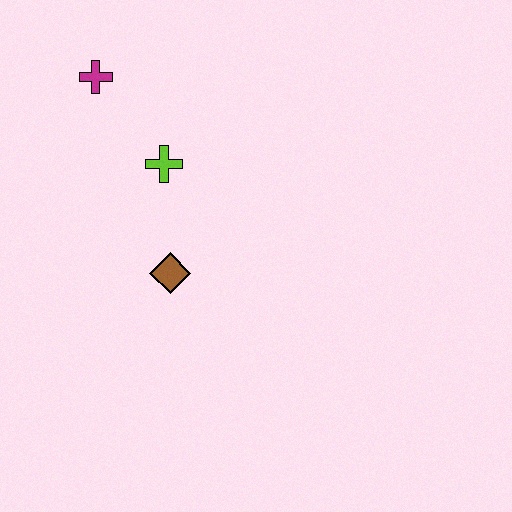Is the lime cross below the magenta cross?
Yes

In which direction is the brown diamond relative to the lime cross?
The brown diamond is below the lime cross.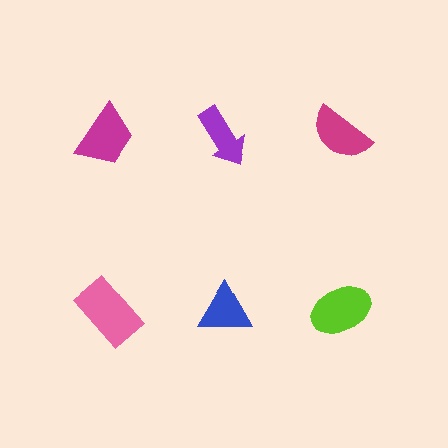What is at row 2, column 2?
A blue triangle.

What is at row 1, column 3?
A magenta semicircle.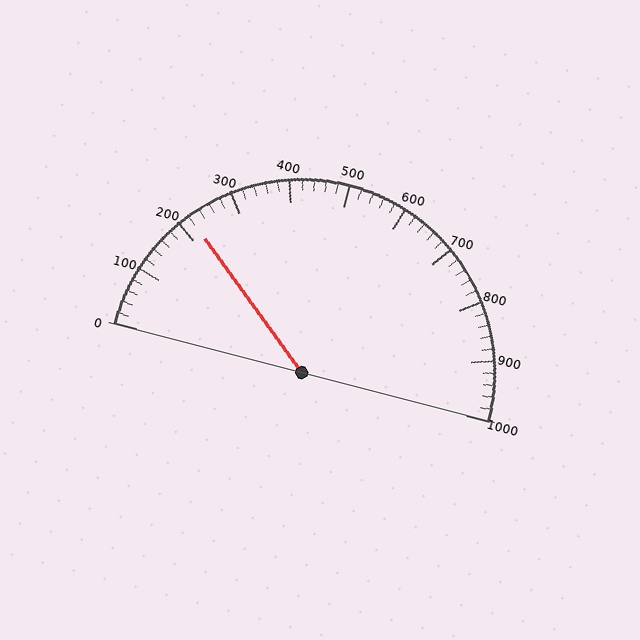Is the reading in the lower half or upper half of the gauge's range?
The reading is in the lower half of the range (0 to 1000).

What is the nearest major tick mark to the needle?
The nearest major tick mark is 200.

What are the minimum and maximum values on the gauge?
The gauge ranges from 0 to 1000.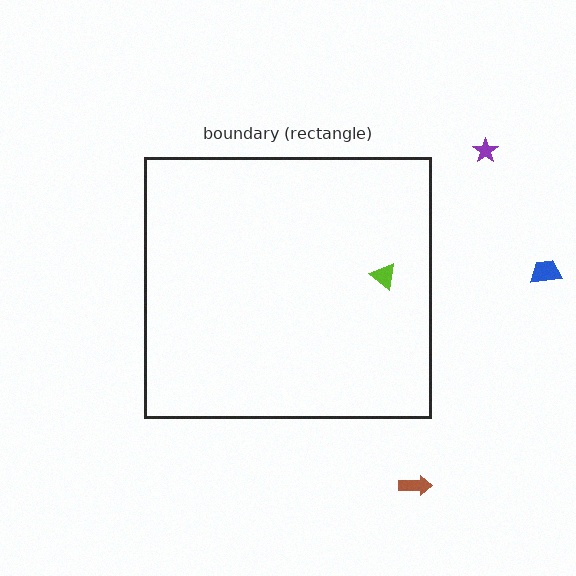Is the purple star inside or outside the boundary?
Outside.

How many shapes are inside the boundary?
1 inside, 3 outside.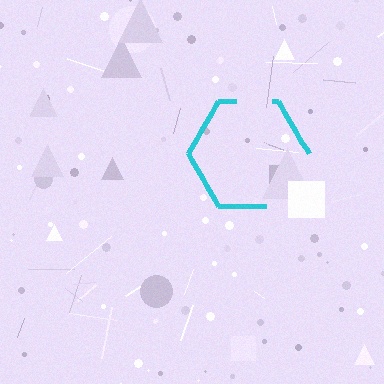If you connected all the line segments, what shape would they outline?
They would outline a hexagon.